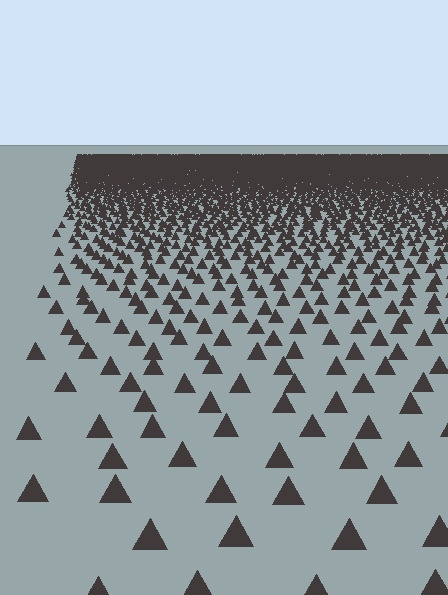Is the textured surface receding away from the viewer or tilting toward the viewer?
The surface is receding away from the viewer. Texture elements get smaller and denser toward the top.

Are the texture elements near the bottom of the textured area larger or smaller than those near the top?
Larger. Near the bottom, elements are closer to the viewer and appear at a bigger on-screen size.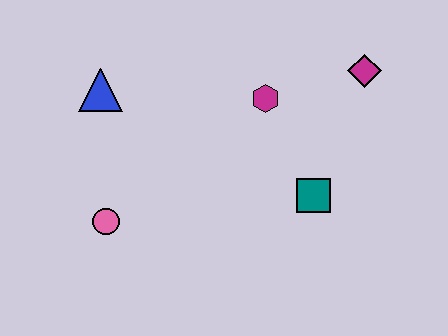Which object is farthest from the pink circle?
The magenta diamond is farthest from the pink circle.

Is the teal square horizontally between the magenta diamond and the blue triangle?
Yes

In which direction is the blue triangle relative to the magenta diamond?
The blue triangle is to the left of the magenta diamond.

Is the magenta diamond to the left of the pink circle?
No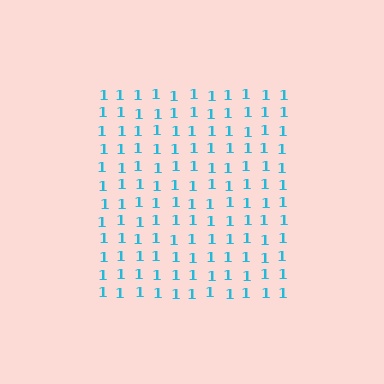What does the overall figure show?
The overall figure shows a square.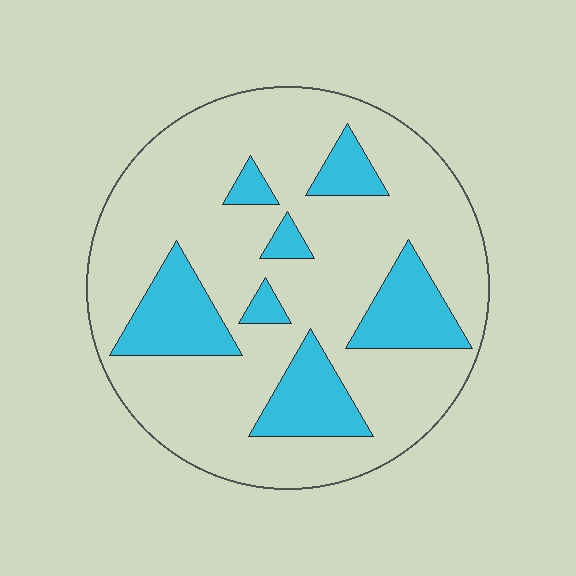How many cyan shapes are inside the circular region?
7.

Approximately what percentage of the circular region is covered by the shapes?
Approximately 25%.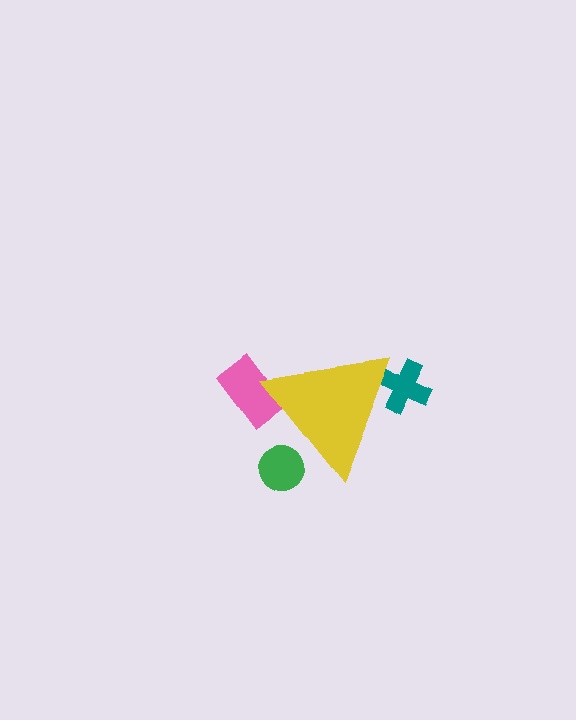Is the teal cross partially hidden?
Yes, the teal cross is partially hidden behind the yellow triangle.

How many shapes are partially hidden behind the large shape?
3 shapes are partially hidden.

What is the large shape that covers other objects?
A yellow triangle.